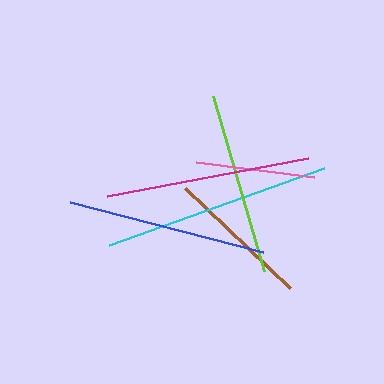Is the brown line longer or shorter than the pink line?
The brown line is longer than the pink line.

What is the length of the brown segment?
The brown segment is approximately 145 pixels long.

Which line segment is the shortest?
The pink line is the shortest at approximately 119 pixels.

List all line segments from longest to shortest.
From longest to shortest: cyan, magenta, blue, lime, brown, pink.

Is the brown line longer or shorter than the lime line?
The lime line is longer than the brown line.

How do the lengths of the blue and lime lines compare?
The blue and lime lines are approximately the same length.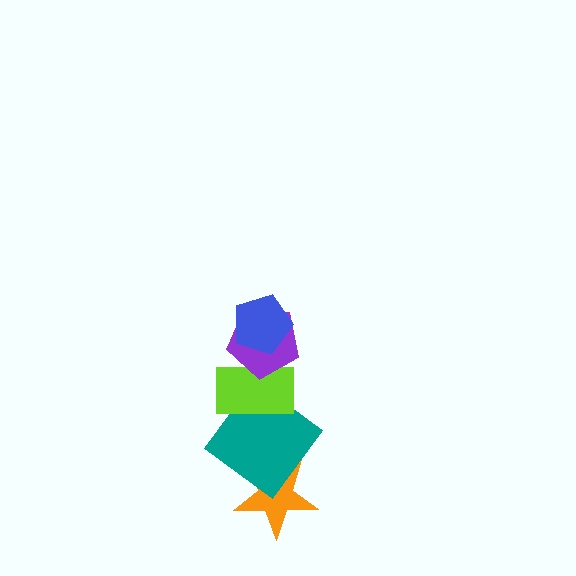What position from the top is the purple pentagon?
The purple pentagon is 2nd from the top.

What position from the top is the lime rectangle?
The lime rectangle is 3rd from the top.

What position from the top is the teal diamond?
The teal diamond is 4th from the top.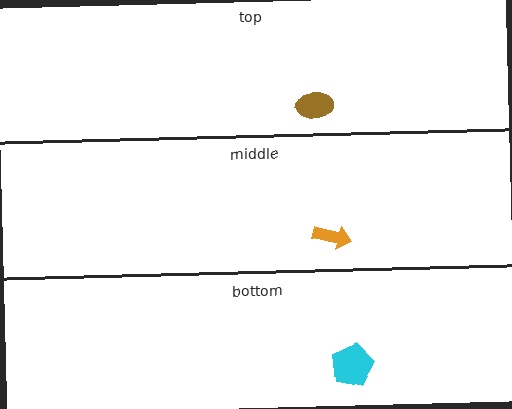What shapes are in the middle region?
The orange arrow.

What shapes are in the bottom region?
The cyan pentagon.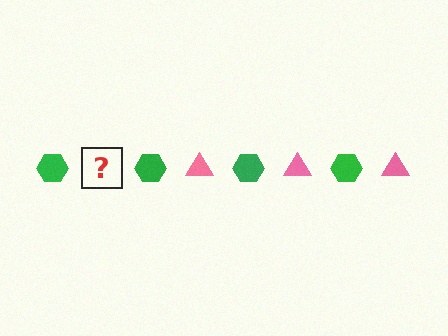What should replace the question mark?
The question mark should be replaced with a pink triangle.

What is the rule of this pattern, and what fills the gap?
The rule is that the pattern alternates between green hexagon and pink triangle. The gap should be filled with a pink triangle.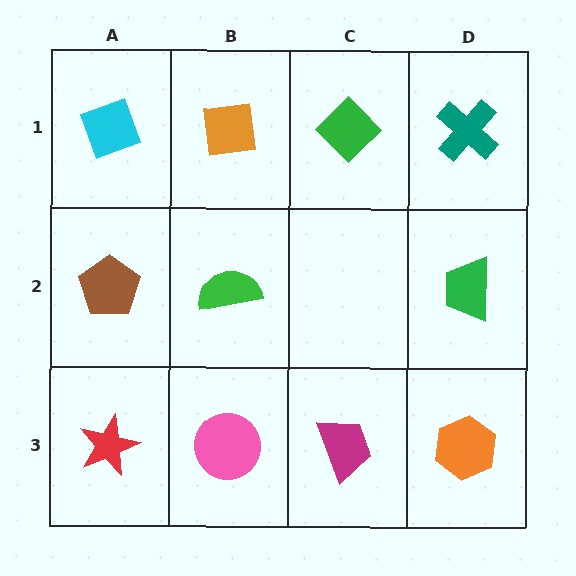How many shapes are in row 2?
3 shapes.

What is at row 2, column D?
A green trapezoid.